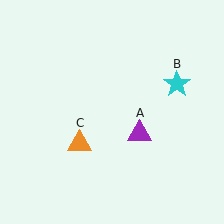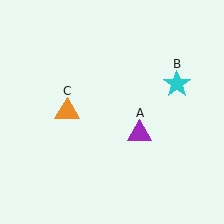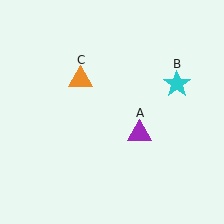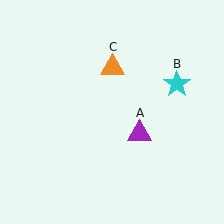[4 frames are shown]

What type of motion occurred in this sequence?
The orange triangle (object C) rotated clockwise around the center of the scene.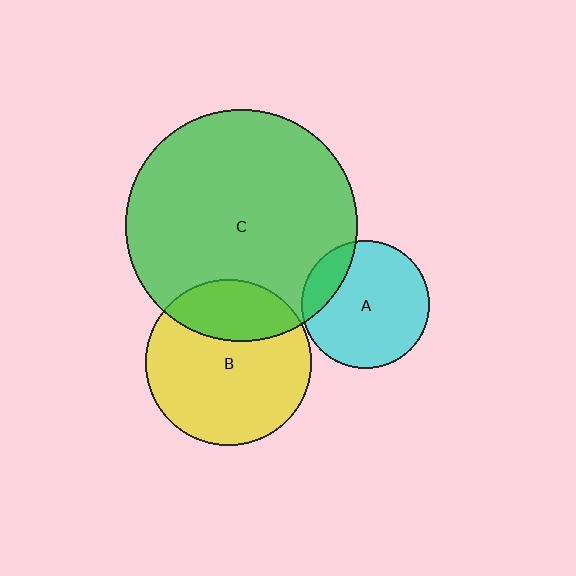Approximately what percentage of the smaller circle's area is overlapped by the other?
Approximately 15%.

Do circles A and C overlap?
Yes.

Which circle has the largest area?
Circle C (green).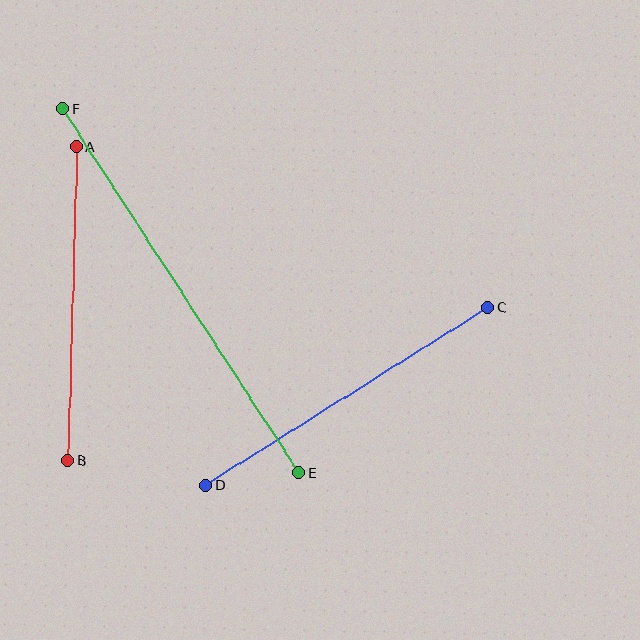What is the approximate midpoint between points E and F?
The midpoint is at approximately (181, 291) pixels.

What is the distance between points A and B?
The distance is approximately 314 pixels.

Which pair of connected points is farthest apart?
Points E and F are farthest apart.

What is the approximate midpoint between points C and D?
The midpoint is at approximately (347, 396) pixels.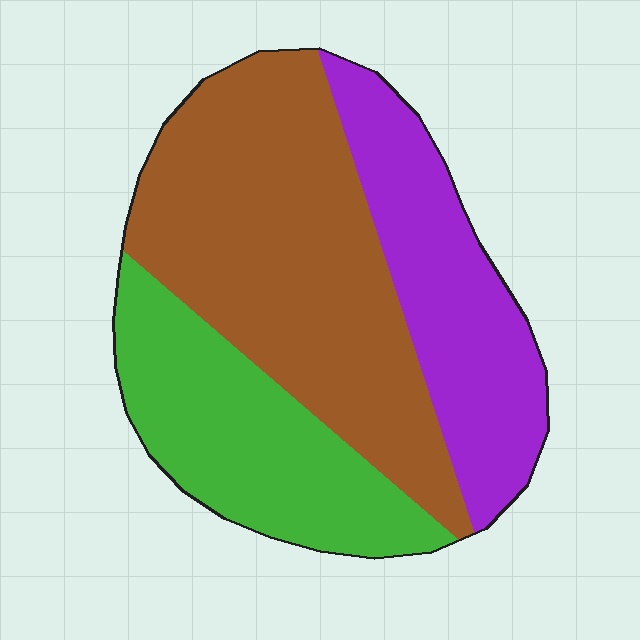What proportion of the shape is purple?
Purple takes up between a sixth and a third of the shape.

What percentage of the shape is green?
Green takes up between a sixth and a third of the shape.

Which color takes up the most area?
Brown, at roughly 45%.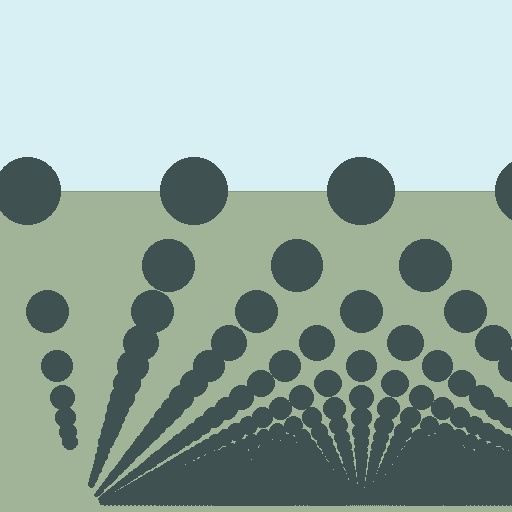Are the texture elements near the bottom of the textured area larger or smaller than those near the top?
Smaller. The gradient is inverted — elements near the bottom are smaller and denser.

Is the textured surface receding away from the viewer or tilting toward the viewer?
The surface appears to tilt toward the viewer. Texture elements get larger and sparser toward the top.